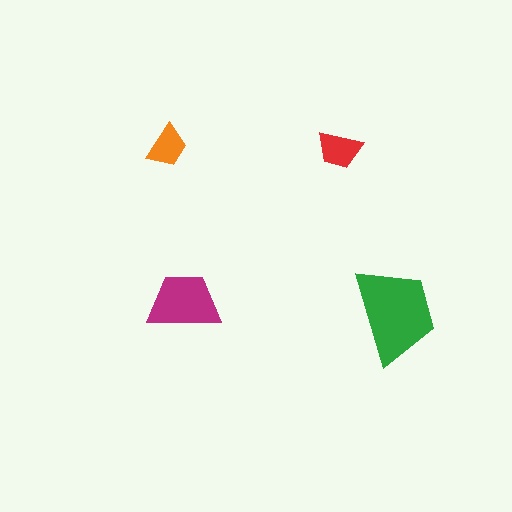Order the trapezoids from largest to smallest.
the green one, the magenta one, the red one, the orange one.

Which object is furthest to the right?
The green trapezoid is rightmost.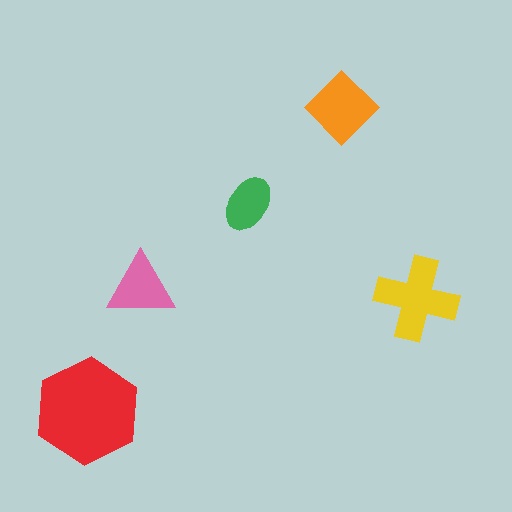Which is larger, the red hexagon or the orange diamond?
The red hexagon.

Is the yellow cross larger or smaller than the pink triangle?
Larger.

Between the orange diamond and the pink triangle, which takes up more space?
The orange diamond.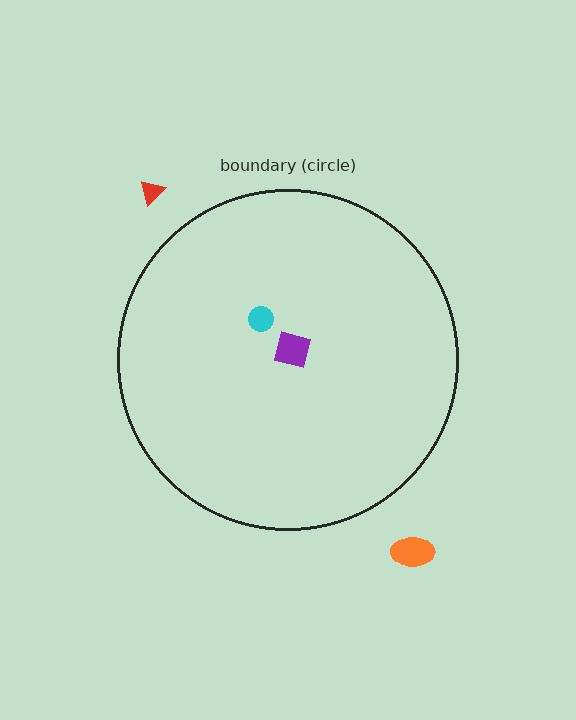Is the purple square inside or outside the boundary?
Inside.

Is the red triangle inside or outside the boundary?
Outside.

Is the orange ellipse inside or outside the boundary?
Outside.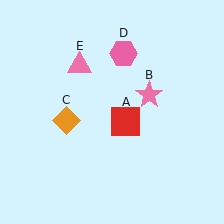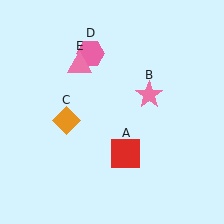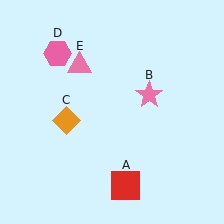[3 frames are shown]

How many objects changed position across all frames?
2 objects changed position: red square (object A), pink hexagon (object D).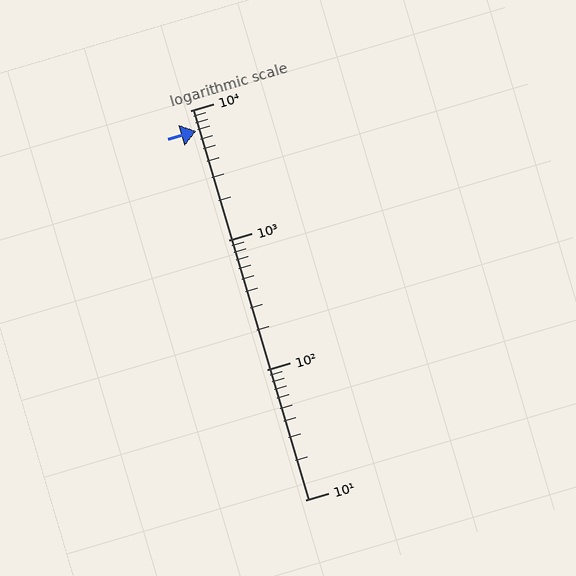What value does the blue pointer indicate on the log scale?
The pointer indicates approximately 6900.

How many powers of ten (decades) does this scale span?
The scale spans 3 decades, from 10 to 10000.